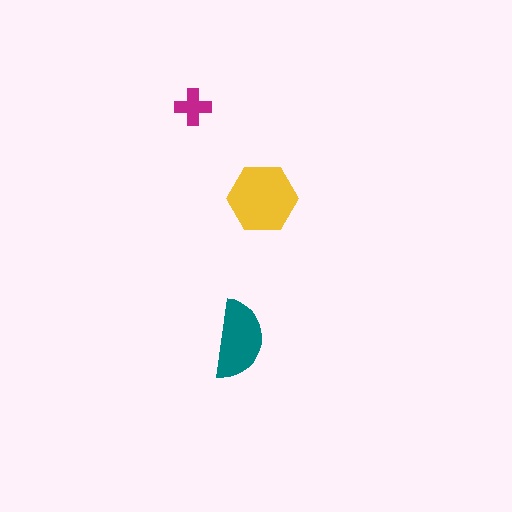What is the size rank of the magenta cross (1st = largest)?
3rd.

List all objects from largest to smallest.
The yellow hexagon, the teal semicircle, the magenta cross.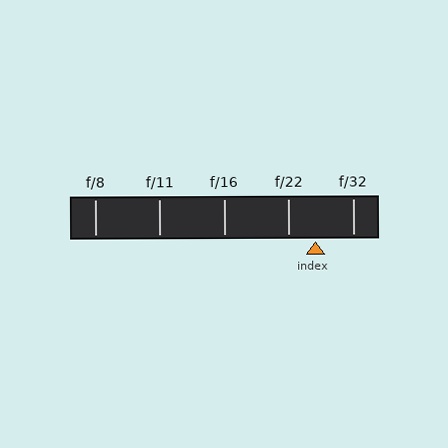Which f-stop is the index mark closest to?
The index mark is closest to f/22.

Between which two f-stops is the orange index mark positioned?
The index mark is between f/22 and f/32.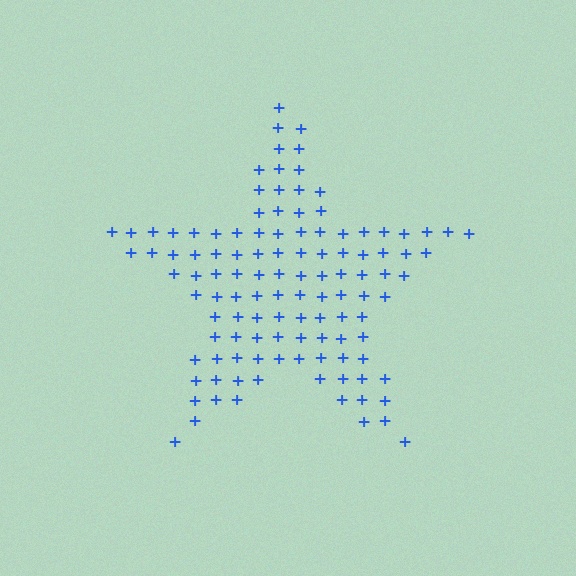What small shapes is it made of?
It is made of small plus signs.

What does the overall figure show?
The overall figure shows a star.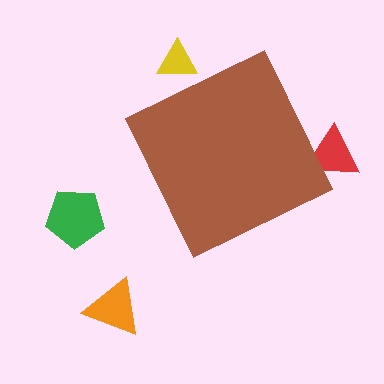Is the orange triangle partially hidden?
No, the orange triangle is fully visible.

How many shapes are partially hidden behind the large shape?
2 shapes are partially hidden.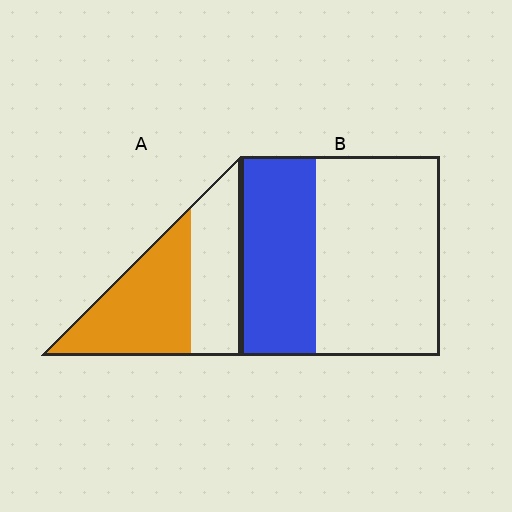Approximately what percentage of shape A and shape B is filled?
A is approximately 55% and B is approximately 40%.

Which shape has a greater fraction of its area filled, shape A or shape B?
Shape A.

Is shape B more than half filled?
No.